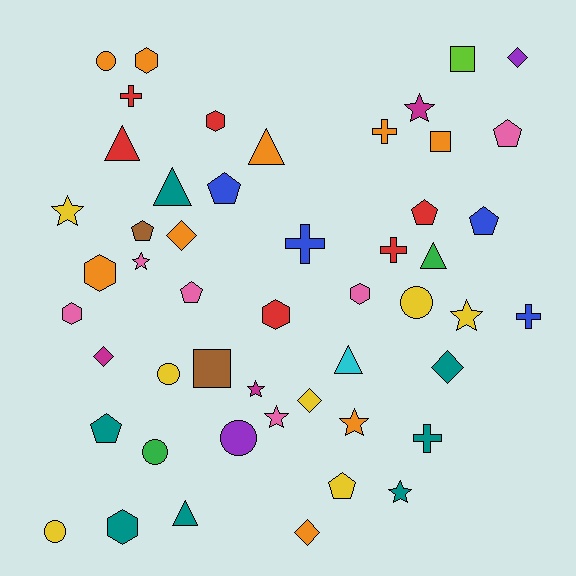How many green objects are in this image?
There are 2 green objects.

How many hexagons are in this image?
There are 7 hexagons.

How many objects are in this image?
There are 50 objects.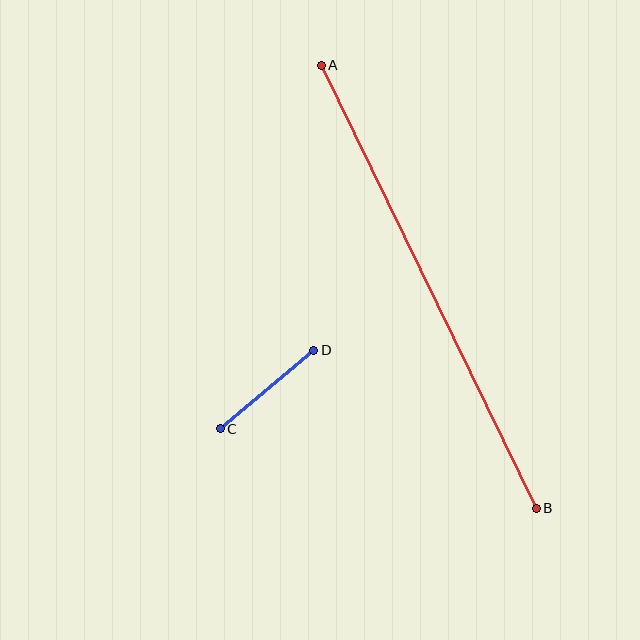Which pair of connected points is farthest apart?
Points A and B are farthest apart.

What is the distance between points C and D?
The distance is approximately 122 pixels.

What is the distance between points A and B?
The distance is approximately 492 pixels.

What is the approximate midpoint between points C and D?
The midpoint is at approximately (267, 389) pixels.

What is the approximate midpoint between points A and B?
The midpoint is at approximately (429, 287) pixels.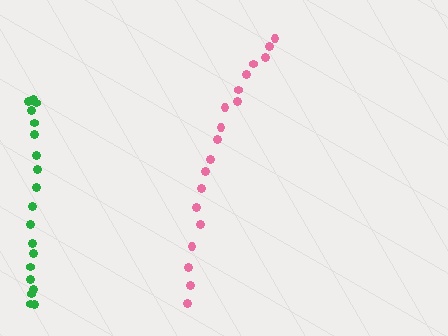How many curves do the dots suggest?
There are 2 distinct paths.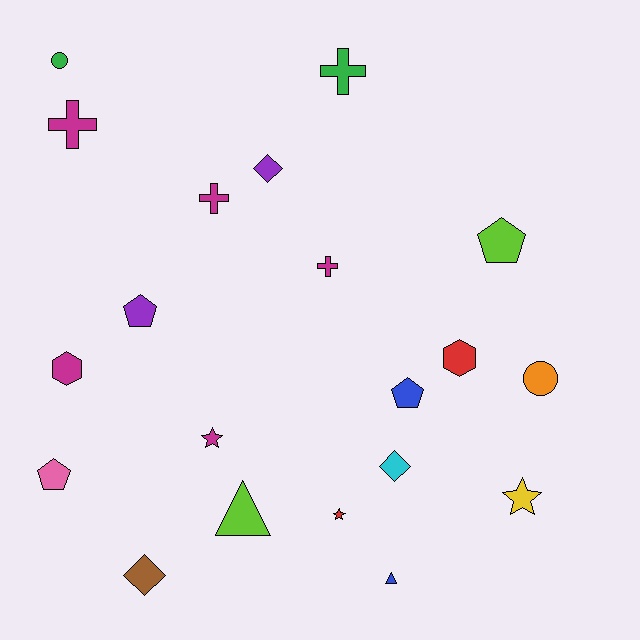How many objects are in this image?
There are 20 objects.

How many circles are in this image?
There are 2 circles.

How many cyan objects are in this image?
There is 1 cyan object.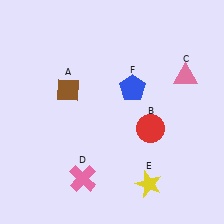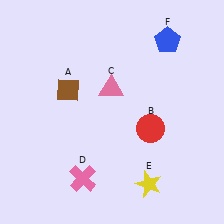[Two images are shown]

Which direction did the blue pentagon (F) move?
The blue pentagon (F) moved up.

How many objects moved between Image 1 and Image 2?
2 objects moved between the two images.